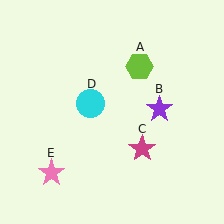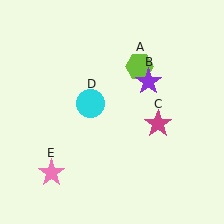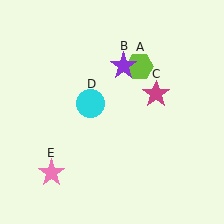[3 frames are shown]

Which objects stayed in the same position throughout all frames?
Lime hexagon (object A) and cyan circle (object D) and pink star (object E) remained stationary.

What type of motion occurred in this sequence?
The purple star (object B), magenta star (object C) rotated counterclockwise around the center of the scene.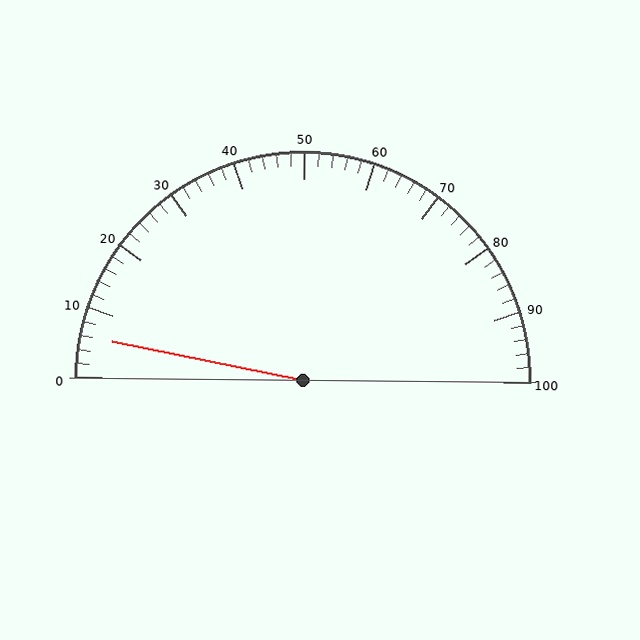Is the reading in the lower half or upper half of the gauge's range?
The reading is in the lower half of the range (0 to 100).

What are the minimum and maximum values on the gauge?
The gauge ranges from 0 to 100.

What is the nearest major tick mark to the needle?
The nearest major tick mark is 10.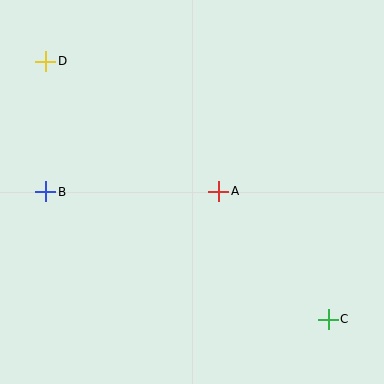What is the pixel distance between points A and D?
The distance between A and D is 217 pixels.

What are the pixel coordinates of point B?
Point B is at (46, 192).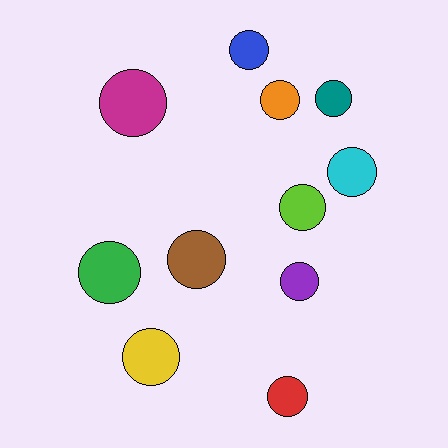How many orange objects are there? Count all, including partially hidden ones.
There is 1 orange object.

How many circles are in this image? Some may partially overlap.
There are 11 circles.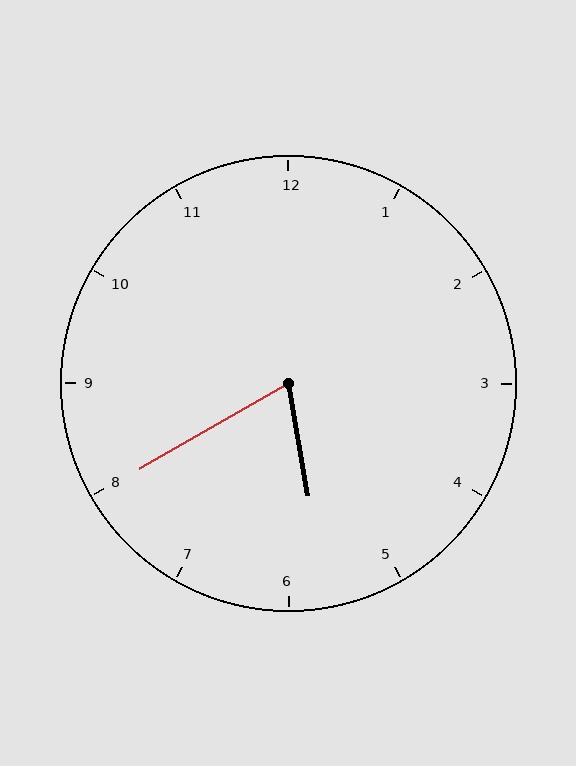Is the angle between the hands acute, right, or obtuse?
It is acute.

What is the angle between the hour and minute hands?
Approximately 70 degrees.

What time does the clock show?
5:40.